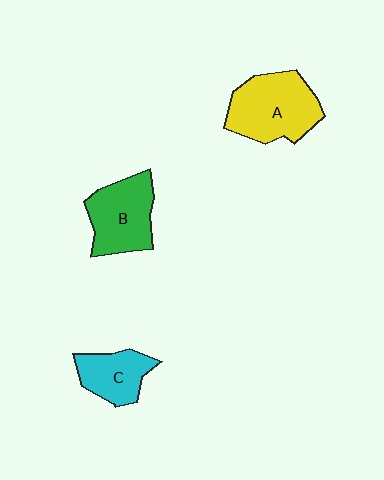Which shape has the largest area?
Shape A (yellow).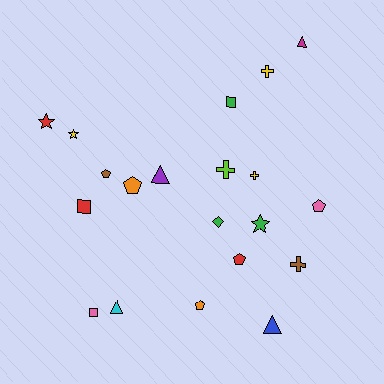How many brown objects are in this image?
There are 2 brown objects.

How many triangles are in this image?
There are 4 triangles.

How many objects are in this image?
There are 20 objects.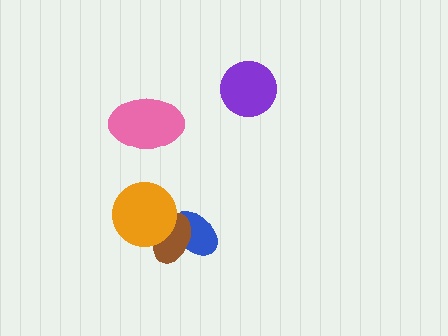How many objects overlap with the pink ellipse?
0 objects overlap with the pink ellipse.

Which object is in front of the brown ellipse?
The orange circle is in front of the brown ellipse.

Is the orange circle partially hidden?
No, no other shape covers it.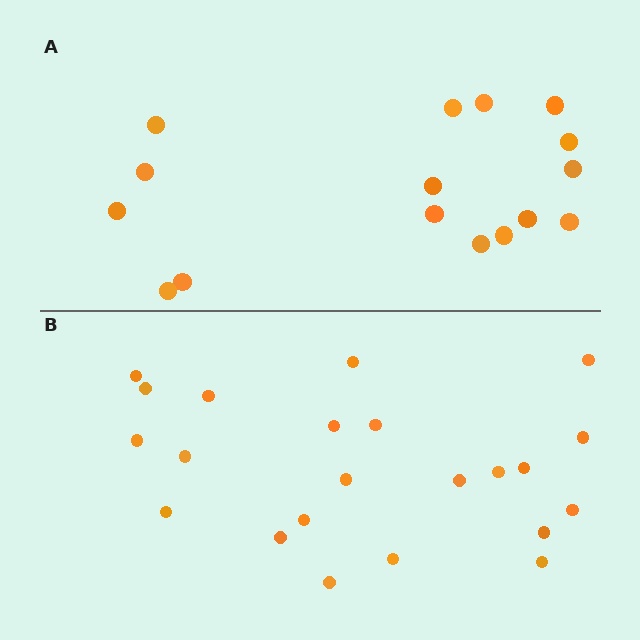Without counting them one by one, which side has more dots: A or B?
Region B (the bottom region) has more dots.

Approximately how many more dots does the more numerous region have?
Region B has about 6 more dots than region A.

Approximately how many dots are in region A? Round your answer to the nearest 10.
About 20 dots. (The exact count is 16, which rounds to 20.)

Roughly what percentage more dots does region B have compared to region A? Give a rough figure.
About 40% more.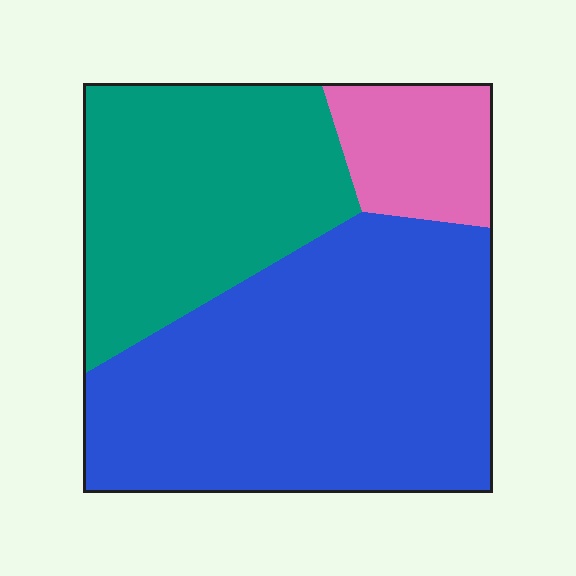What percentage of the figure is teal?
Teal takes up between a quarter and a half of the figure.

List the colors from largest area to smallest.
From largest to smallest: blue, teal, pink.